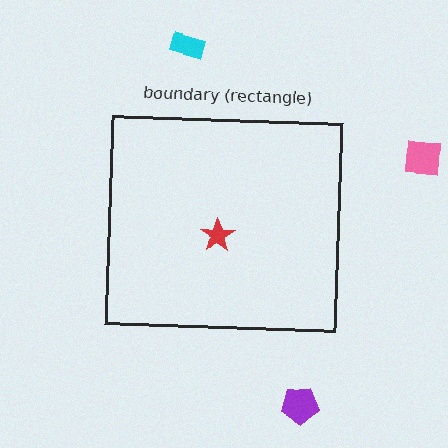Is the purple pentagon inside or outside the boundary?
Outside.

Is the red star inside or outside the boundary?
Inside.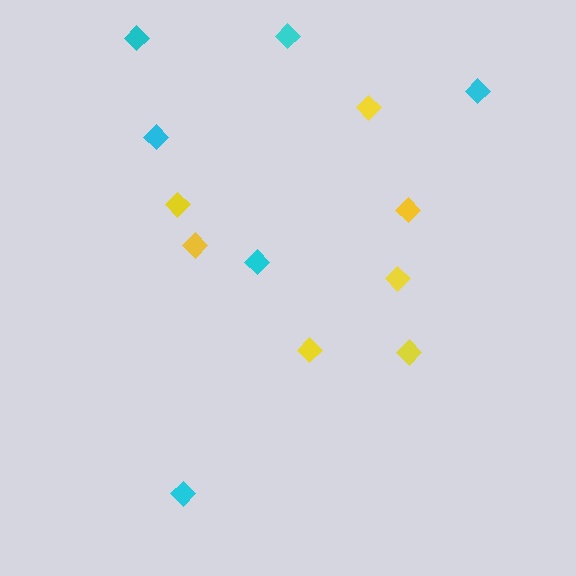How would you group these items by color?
There are 2 groups: one group of cyan diamonds (6) and one group of yellow diamonds (7).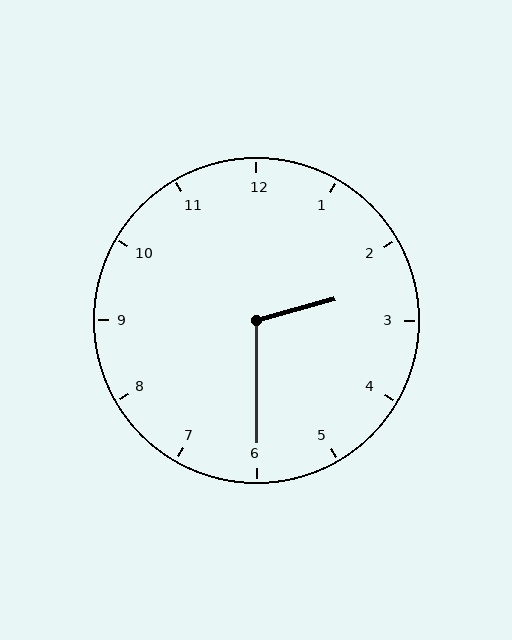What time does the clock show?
2:30.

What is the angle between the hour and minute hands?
Approximately 105 degrees.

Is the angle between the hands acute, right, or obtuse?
It is obtuse.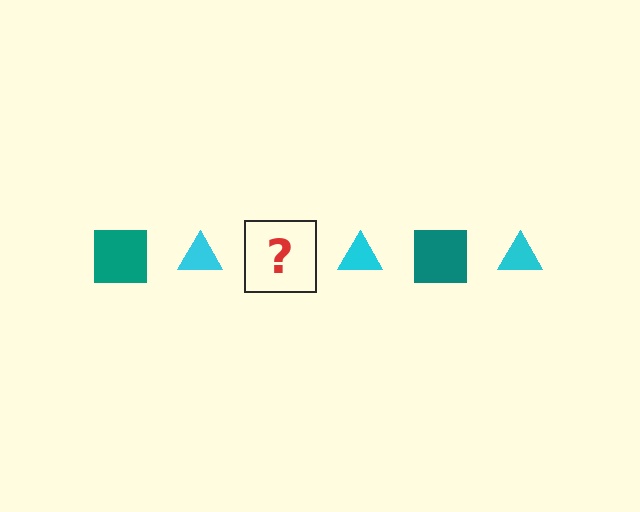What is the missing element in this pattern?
The missing element is a teal square.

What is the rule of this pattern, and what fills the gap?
The rule is that the pattern alternates between teal square and cyan triangle. The gap should be filled with a teal square.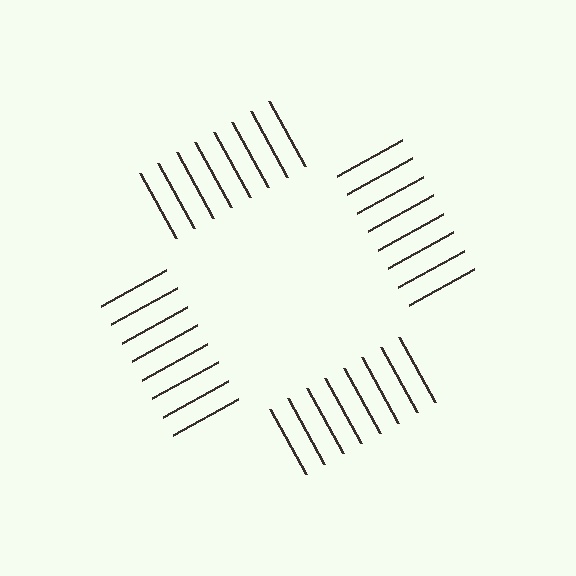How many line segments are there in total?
32 — 8 along each of the 4 edges.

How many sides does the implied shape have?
4 sides — the line-ends trace a square.